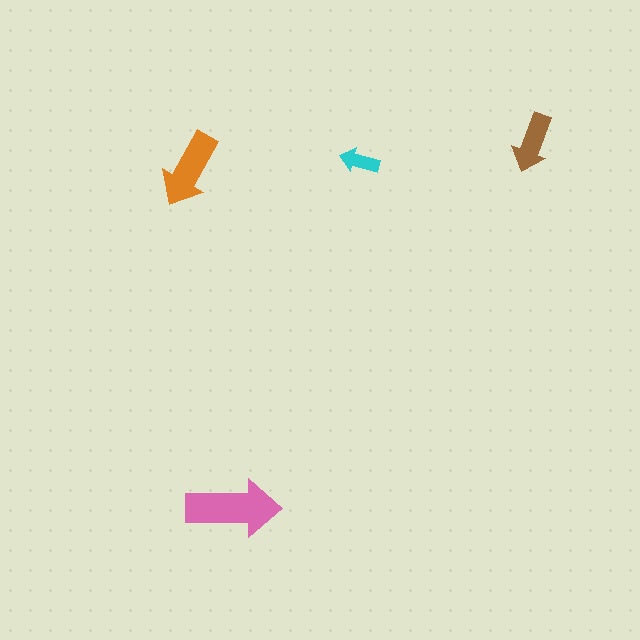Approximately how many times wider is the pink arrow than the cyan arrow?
About 2.5 times wider.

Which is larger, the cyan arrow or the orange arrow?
The orange one.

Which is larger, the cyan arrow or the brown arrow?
The brown one.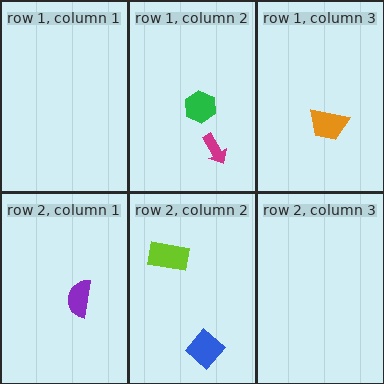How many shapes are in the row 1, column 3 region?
1.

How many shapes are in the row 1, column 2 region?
2.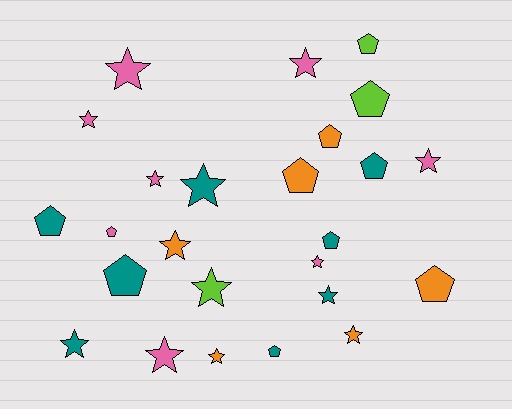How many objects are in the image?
There are 25 objects.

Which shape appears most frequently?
Star, with 14 objects.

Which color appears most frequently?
Pink, with 8 objects.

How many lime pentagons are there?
There are 2 lime pentagons.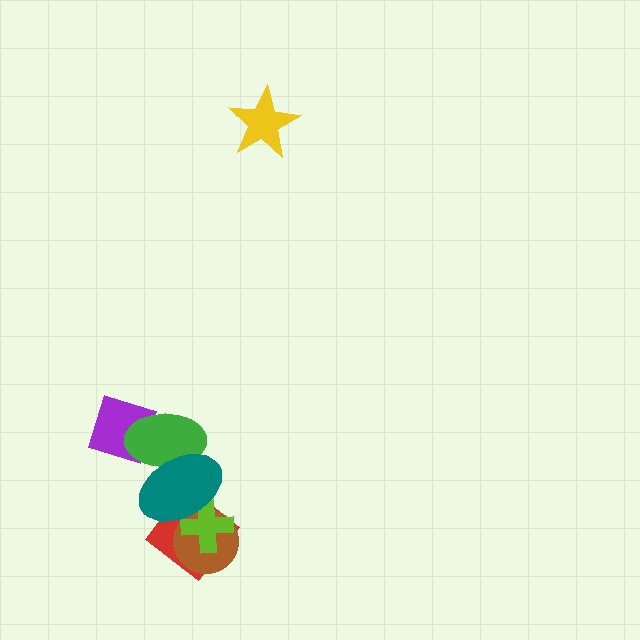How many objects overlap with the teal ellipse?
4 objects overlap with the teal ellipse.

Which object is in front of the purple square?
The green ellipse is in front of the purple square.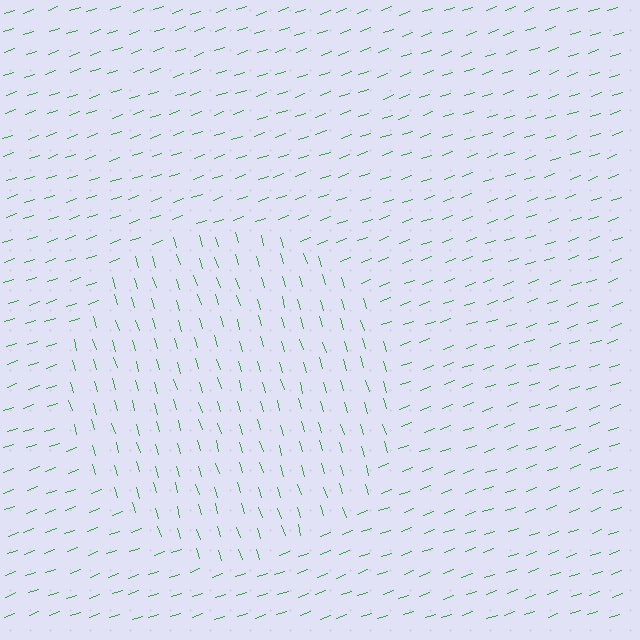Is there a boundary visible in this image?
Yes, there is a texture boundary formed by a change in line orientation.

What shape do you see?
I see a circle.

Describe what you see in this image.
The image is filled with small green line segments. A circle region in the image has lines oriented differently from the surrounding lines, creating a visible texture boundary.